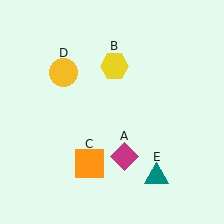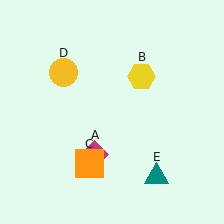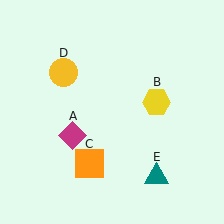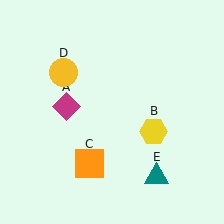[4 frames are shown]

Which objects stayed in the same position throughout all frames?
Orange square (object C) and yellow circle (object D) and teal triangle (object E) remained stationary.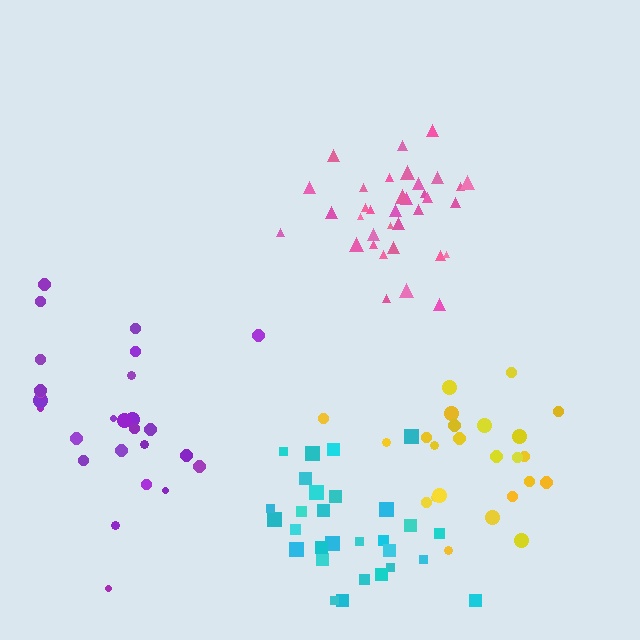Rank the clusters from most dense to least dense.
pink, cyan, yellow, purple.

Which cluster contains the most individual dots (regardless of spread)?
Pink (35).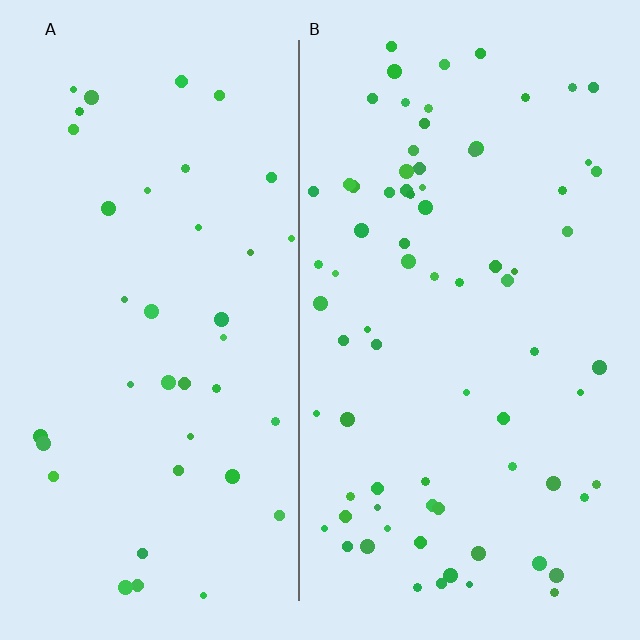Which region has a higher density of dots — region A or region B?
B (the right).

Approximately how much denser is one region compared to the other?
Approximately 1.9× — region B over region A.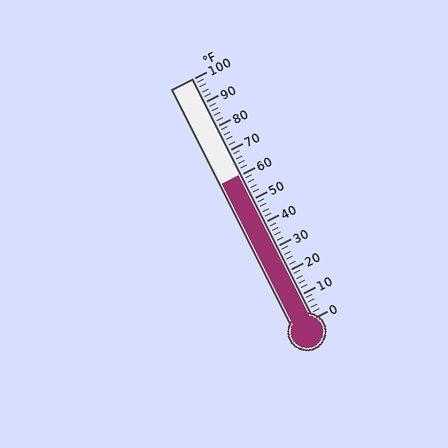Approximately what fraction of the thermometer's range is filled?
The thermometer is filled to approximately 60% of its range.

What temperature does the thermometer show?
The thermometer shows approximately 60°F.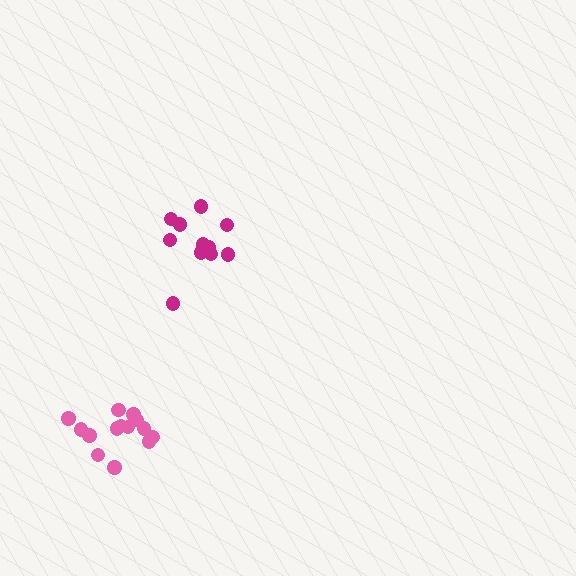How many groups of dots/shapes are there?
There are 2 groups.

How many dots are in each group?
Group 1: 11 dots, Group 2: 14 dots (25 total).